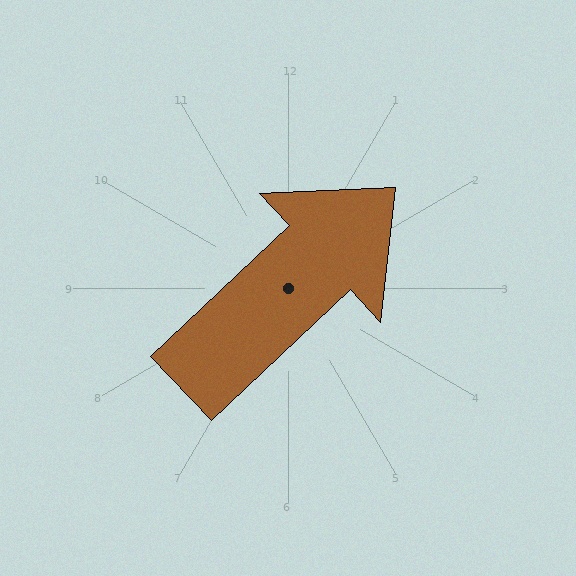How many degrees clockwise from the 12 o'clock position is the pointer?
Approximately 47 degrees.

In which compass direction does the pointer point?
Northeast.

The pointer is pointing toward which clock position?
Roughly 2 o'clock.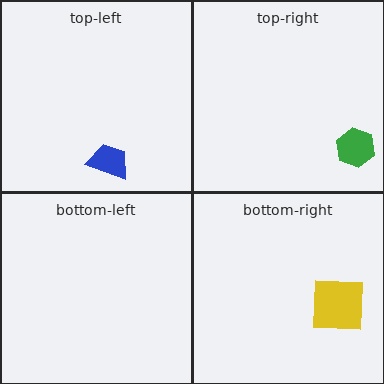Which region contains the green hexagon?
The top-right region.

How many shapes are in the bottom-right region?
1.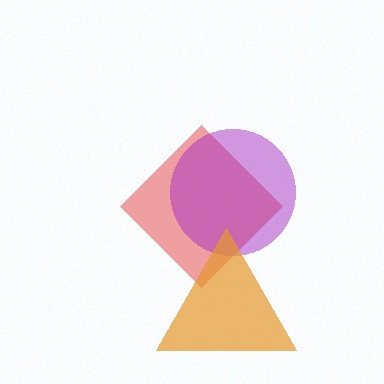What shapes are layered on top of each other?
The layered shapes are: a red diamond, a purple circle, an orange triangle.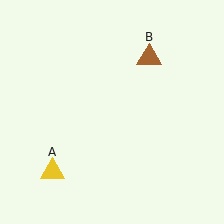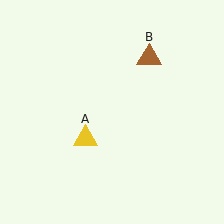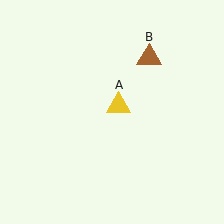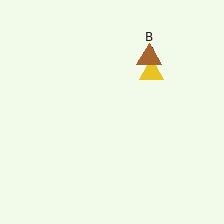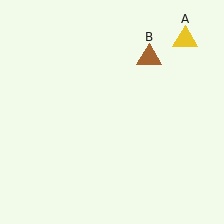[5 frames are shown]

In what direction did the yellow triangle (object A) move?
The yellow triangle (object A) moved up and to the right.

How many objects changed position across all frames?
1 object changed position: yellow triangle (object A).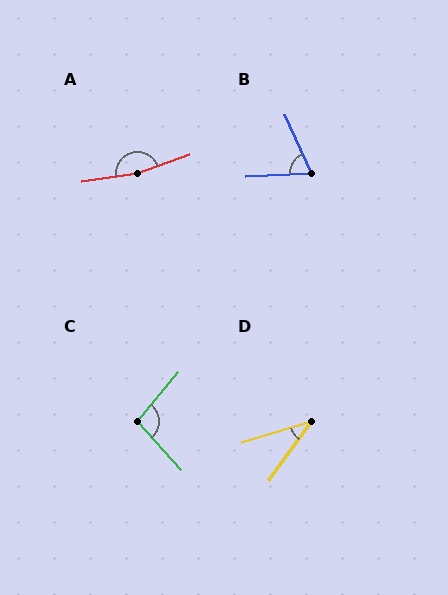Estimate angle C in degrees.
Approximately 97 degrees.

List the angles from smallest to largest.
D (37°), B (68°), C (97°), A (167°).